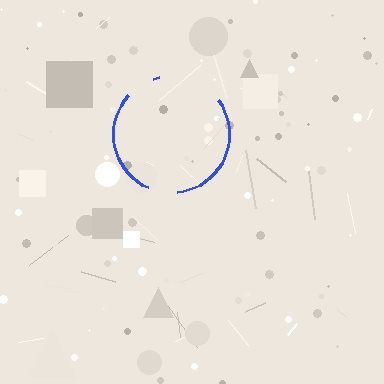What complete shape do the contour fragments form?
The contour fragments form a circle.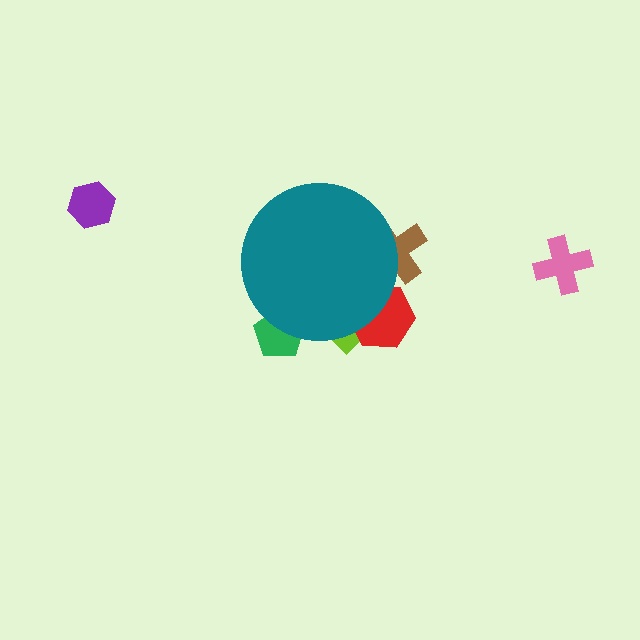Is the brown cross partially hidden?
Yes, the brown cross is partially hidden behind the teal circle.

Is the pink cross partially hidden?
No, the pink cross is fully visible.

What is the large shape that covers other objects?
A teal circle.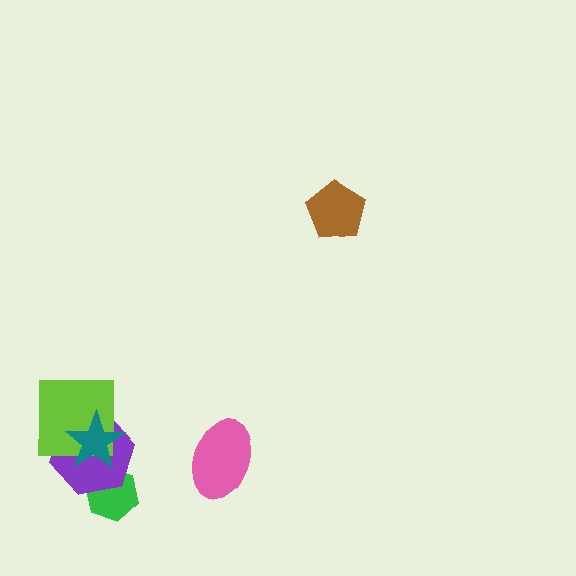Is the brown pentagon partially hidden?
No, no other shape covers it.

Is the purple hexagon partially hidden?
Yes, it is partially covered by another shape.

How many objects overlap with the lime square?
2 objects overlap with the lime square.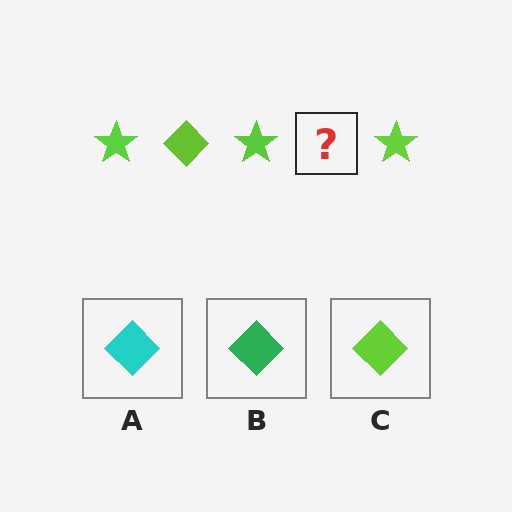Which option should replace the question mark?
Option C.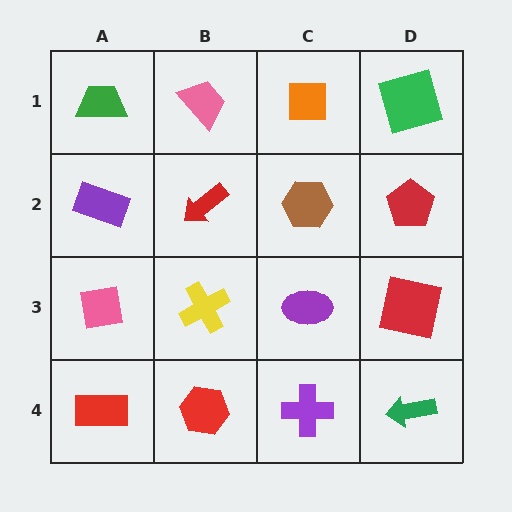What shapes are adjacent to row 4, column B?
A yellow cross (row 3, column B), a red rectangle (row 4, column A), a purple cross (row 4, column C).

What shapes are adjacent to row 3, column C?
A brown hexagon (row 2, column C), a purple cross (row 4, column C), a yellow cross (row 3, column B), a red square (row 3, column D).